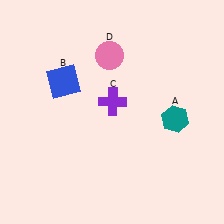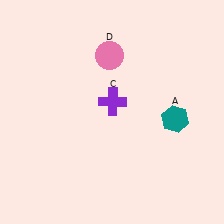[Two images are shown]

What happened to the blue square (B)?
The blue square (B) was removed in Image 2. It was in the top-left area of Image 1.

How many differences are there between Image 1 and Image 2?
There is 1 difference between the two images.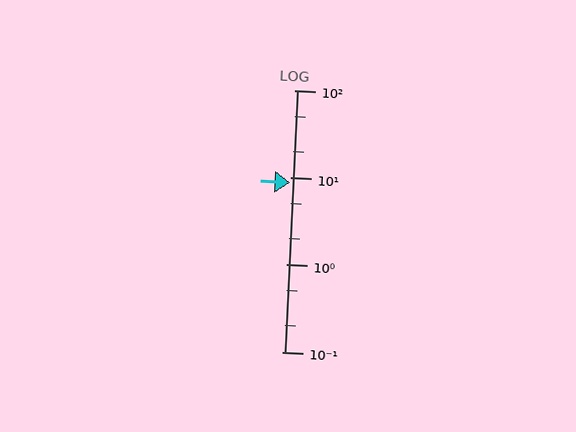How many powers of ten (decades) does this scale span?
The scale spans 3 decades, from 0.1 to 100.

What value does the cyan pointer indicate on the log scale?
The pointer indicates approximately 8.7.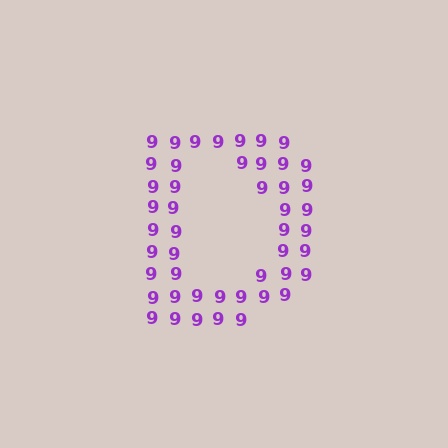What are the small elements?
The small elements are digit 9's.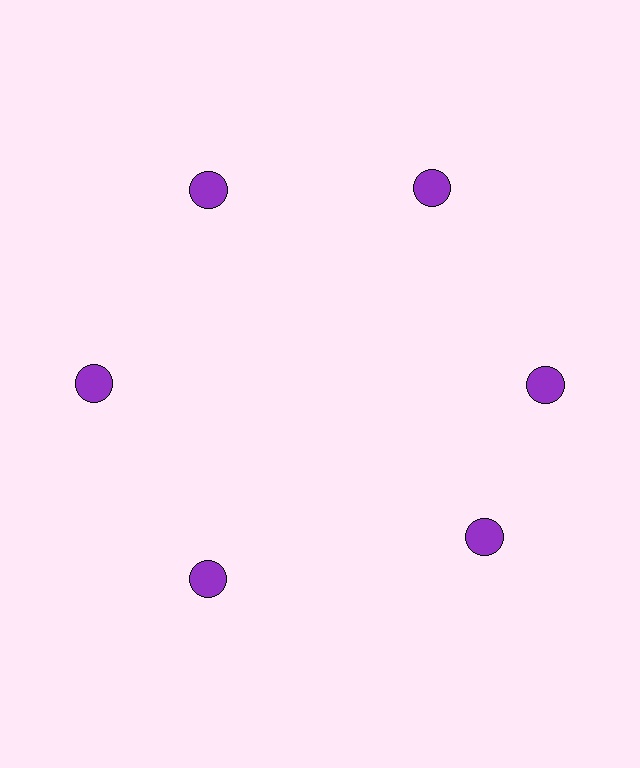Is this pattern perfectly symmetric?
No. The 6 purple circles are arranged in a ring, but one element near the 5 o'clock position is rotated out of alignment along the ring, breaking the 6-fold rotational symmetry.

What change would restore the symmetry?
The symmetry would be restored by rotating it back into even spacing with its neighbors so that all 6 circles sit at equal angles and equal distance from the center.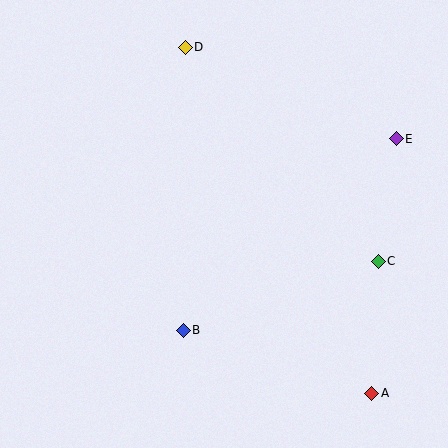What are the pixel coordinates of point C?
Point C is at (378, 261).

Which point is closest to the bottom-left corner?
Point B is closest to the bottom-left corner.